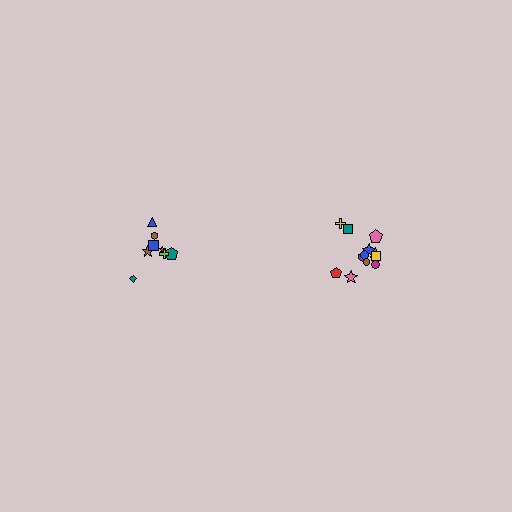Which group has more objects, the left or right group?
The right group.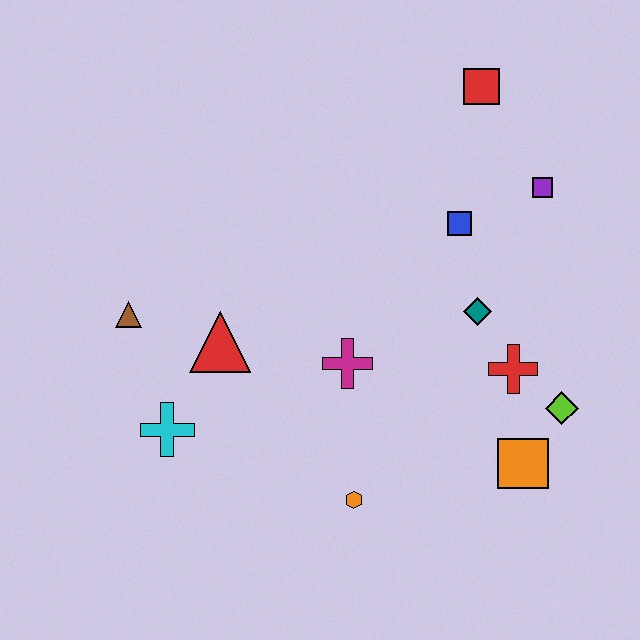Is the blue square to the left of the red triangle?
No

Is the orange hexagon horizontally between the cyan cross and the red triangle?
No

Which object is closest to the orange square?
The lime diamond is closest to the orange square.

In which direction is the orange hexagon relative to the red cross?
The orange hexagon is to the left of the red cross.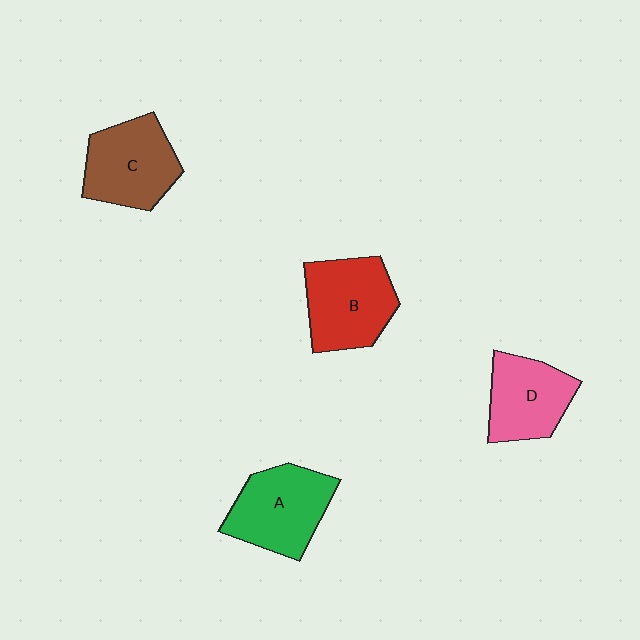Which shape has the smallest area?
Shape D (pink).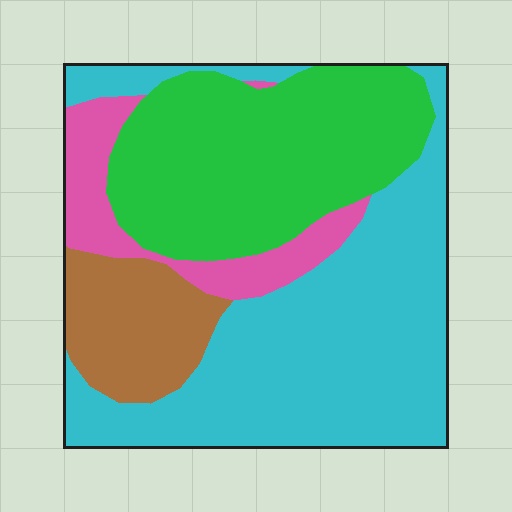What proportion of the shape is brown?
Brown covers about 10% of the shape.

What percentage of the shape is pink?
Pink covers roughly 10% of the shape.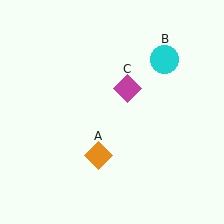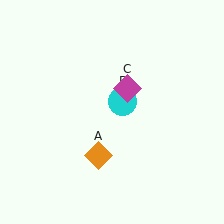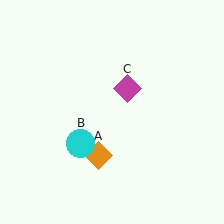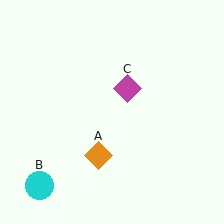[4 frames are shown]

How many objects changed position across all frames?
1 object changed position: cyan circle (object B).